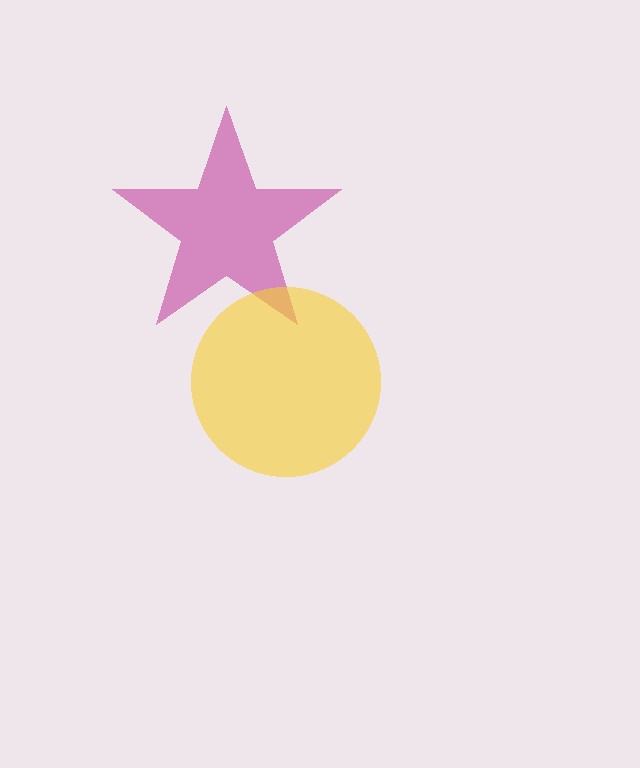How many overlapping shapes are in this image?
There are 2 overlapping shapes in the image.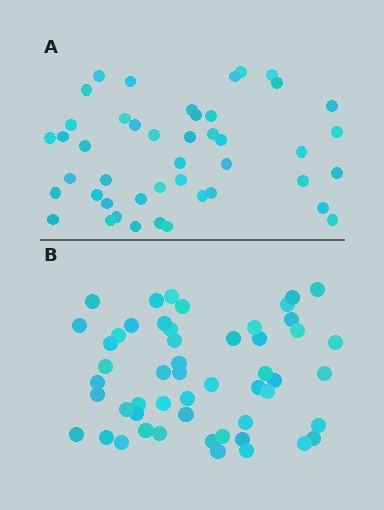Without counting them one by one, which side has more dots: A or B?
Region B (the bottom region) has more dots.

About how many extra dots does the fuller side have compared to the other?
Region B has roughly 8 or so more dots than region A.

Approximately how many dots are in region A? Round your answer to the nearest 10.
About 40 dots. (The exact count is 45, which rounds to 40.)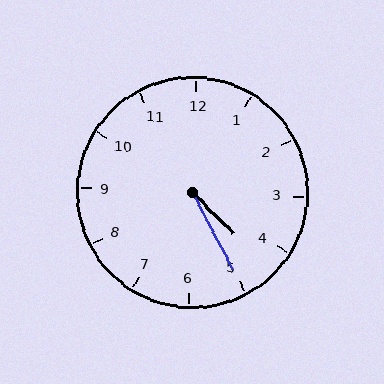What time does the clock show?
4:25.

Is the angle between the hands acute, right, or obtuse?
It is acute.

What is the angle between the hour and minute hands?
Approximately 18 degrees.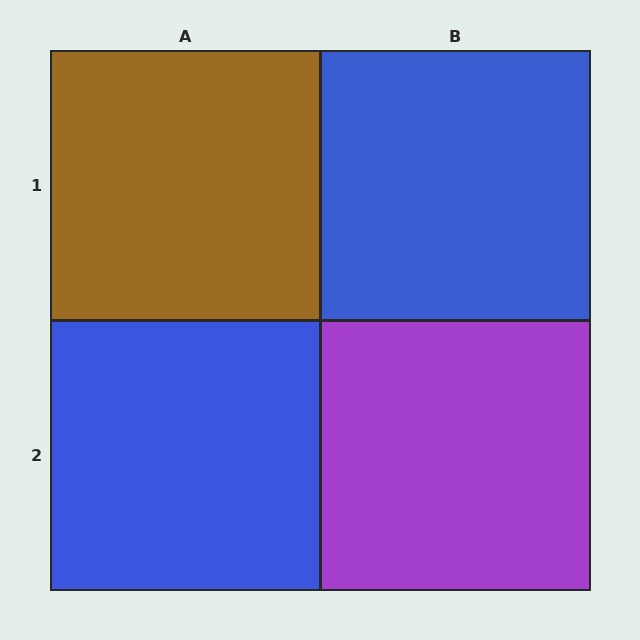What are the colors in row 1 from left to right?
Brown, blue.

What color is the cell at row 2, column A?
Blue.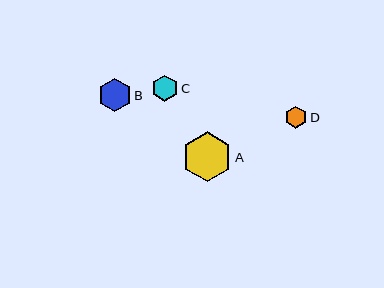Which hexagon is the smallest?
Hexagon D is the smallest with a size of approximately 22 pixels.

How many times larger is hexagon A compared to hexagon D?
Hexagon A is approximately 2.3 times the size of hexagon D.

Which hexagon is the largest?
Hexagon A is the largest with a size of approximately 50 pixels.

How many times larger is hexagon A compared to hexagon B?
Hexagon A is approximately 1.5 times the size of hexagon B.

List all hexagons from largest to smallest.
From largest to smallest: A, B, C, D.